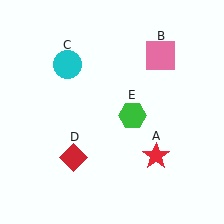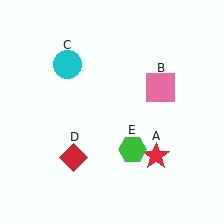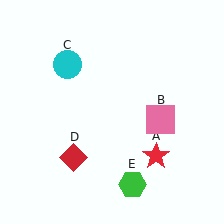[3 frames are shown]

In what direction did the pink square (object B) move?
The pink square (object B) moved down.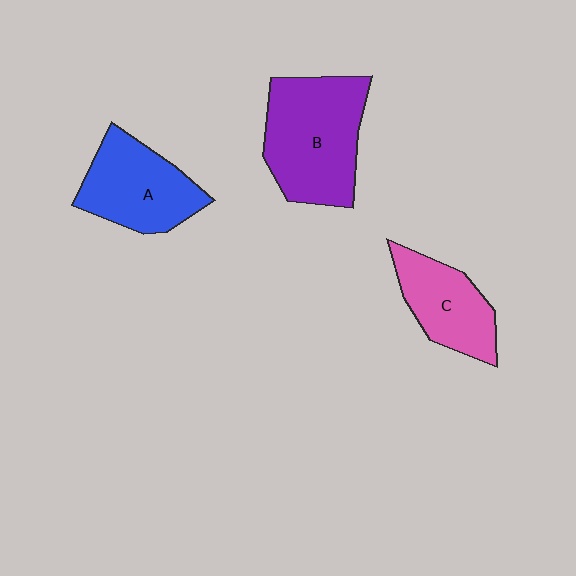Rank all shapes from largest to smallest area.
From largest to smallest: B (purple), A (blue), C (pink).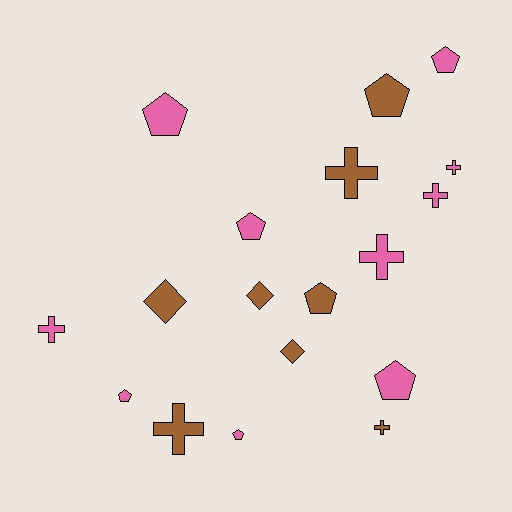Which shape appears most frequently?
Pentagon, with 8 objects.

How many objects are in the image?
There are 18 objects.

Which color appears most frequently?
Pink, with 10 objects.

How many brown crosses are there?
There are 3 brown crosses.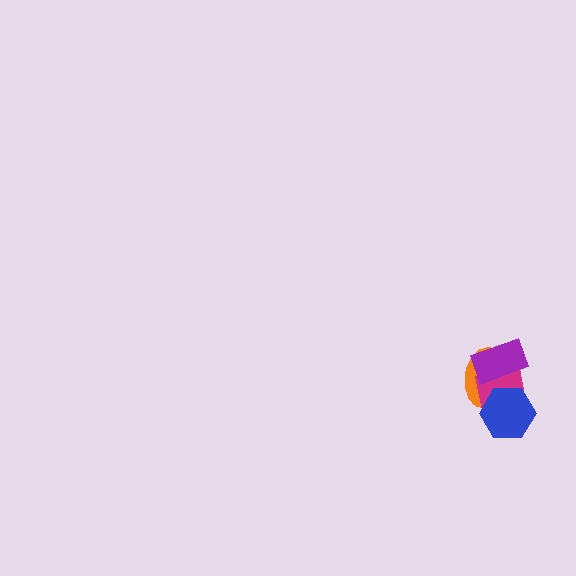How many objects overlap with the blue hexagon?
2 objects overlap with the blue hexagon.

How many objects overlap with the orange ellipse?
3 objects overlap with the orange ellipse.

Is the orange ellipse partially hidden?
Yes, it is partially covered by another shape.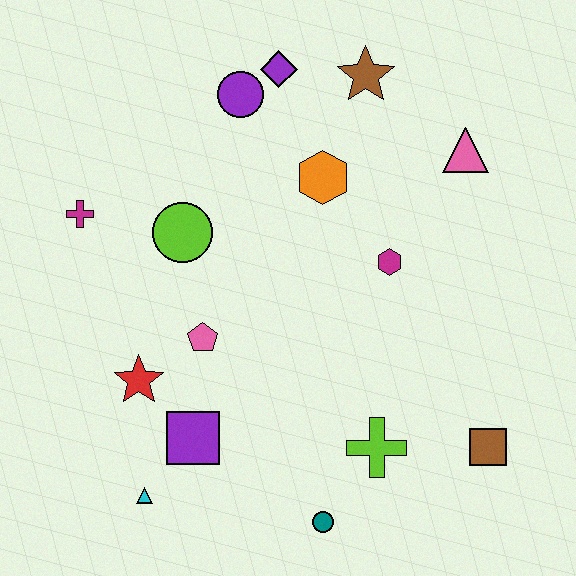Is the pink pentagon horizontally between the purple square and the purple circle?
Yes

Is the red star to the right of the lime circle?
No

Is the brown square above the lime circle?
No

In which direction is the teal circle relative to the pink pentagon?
The teal circle is below the pink pentagon.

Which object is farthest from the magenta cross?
The brown square is farthest from the magenta cross.